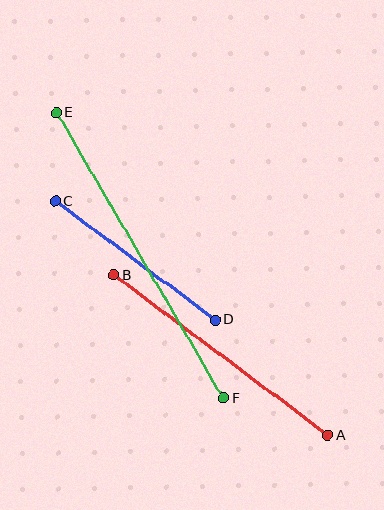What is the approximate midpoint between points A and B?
The midpoint is at approximately (221, 355) pixels.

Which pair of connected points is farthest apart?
Points E and F are farthest apart.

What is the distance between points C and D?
The distance is approximately 199 pixels.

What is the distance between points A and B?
The distance is approximately 268 pixels.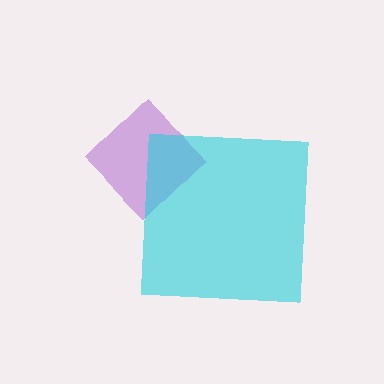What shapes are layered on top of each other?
The layered shapes are: a purple diamond, a cyan square.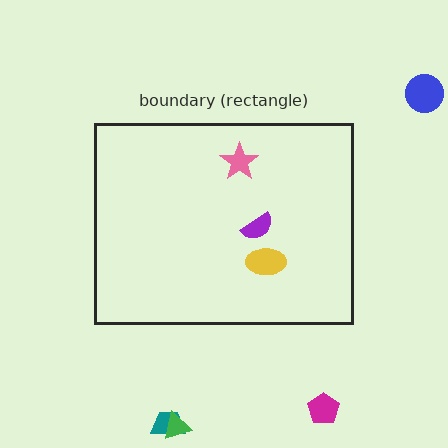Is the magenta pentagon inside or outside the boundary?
Outside.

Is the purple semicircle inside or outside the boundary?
Inside.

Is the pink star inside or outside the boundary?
Inside.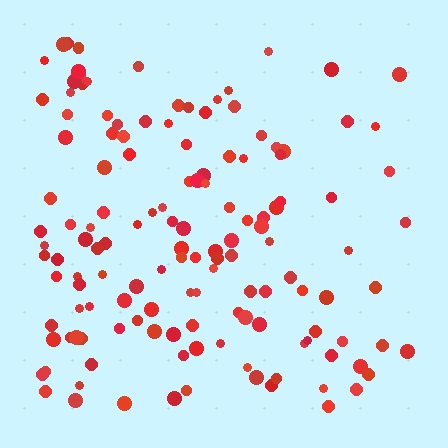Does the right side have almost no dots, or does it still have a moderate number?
Still a moderate number, just noticeably fewer than the left.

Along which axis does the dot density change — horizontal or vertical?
Horizontal.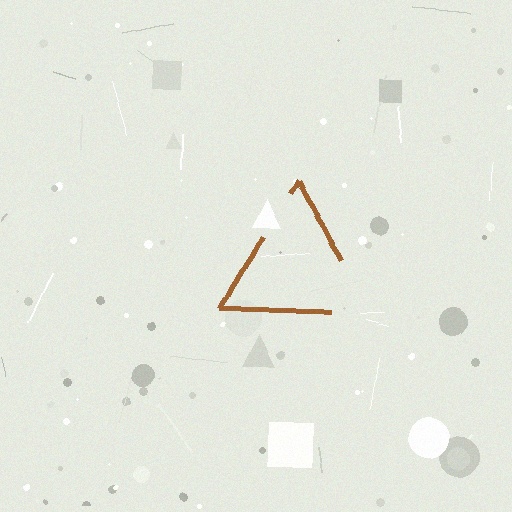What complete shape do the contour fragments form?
The contour fragments form a triangle.